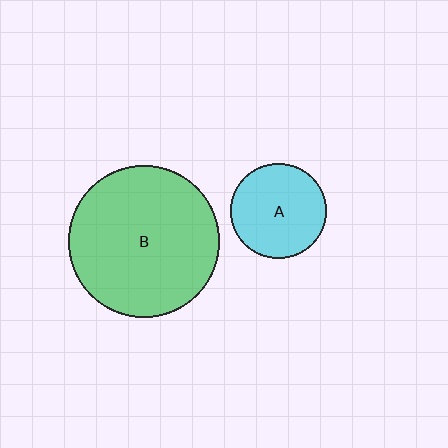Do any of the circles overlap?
No, none of the circles overlap.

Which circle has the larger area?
Circle B (green).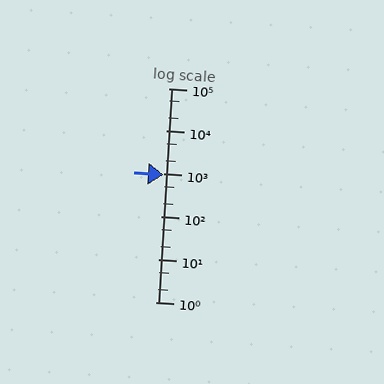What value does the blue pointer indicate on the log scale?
The pointer indicates approximately 930.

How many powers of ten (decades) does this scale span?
The scale spans 5 decades, from 1 to 100000.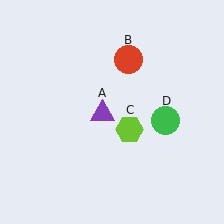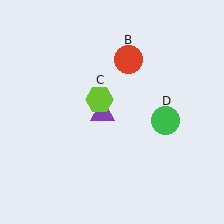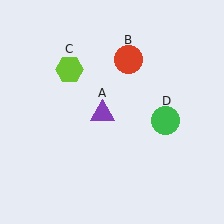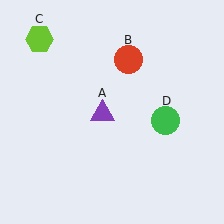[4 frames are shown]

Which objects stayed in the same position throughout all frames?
Purple triangle (object A) and red circle (object B) and green circle (object D) remained stationary.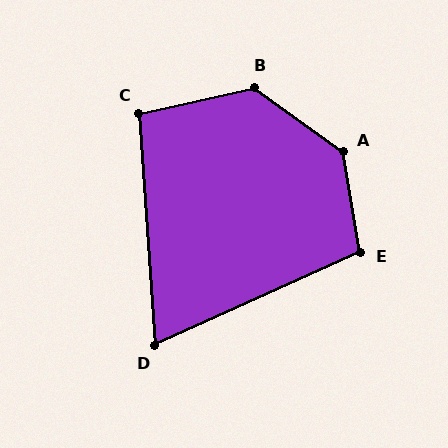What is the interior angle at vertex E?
Approximately 104 degrees (obtuse).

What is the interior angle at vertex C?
Approximately 99 degrees (obtuse).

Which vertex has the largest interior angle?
A, at approximately 136 degrees.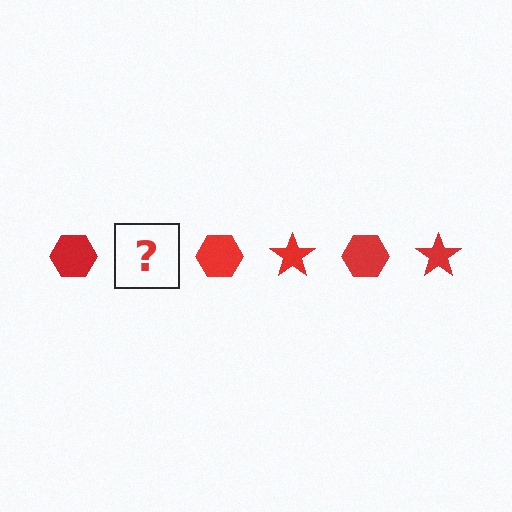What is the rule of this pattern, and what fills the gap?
The rule is that the pattern cycles through hexagon, star shapes in red. The gap should be filled with a red star.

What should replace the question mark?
The question mark should be replaced with a red star.